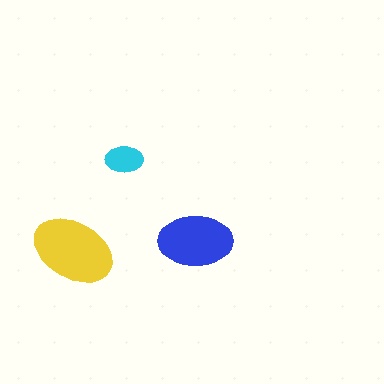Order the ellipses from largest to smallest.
the yellow one, the blue one, the cyan one.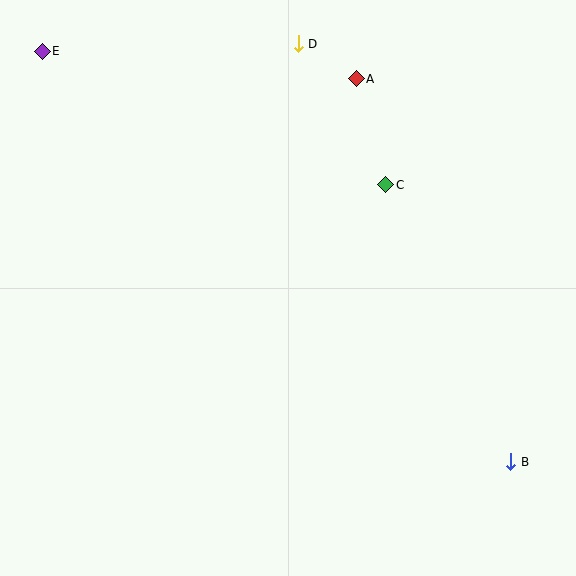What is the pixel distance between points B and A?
The distance between B and A is 413 pixels.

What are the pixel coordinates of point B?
Point B is at (511, 462).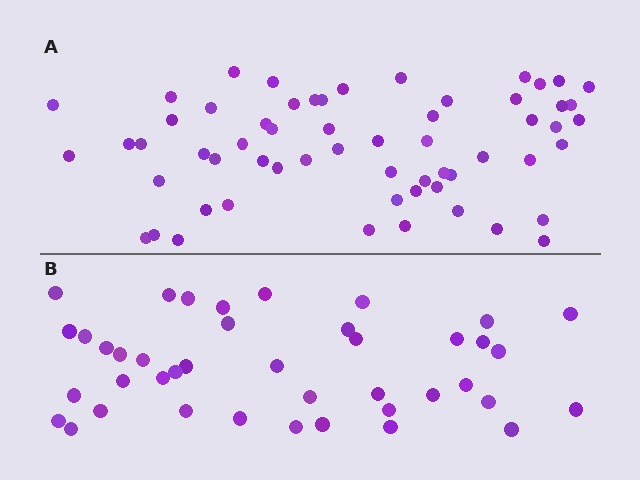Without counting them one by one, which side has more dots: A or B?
Region A (the top region) has more dots.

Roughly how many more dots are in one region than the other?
Region A has approximately 20 more dots than region B.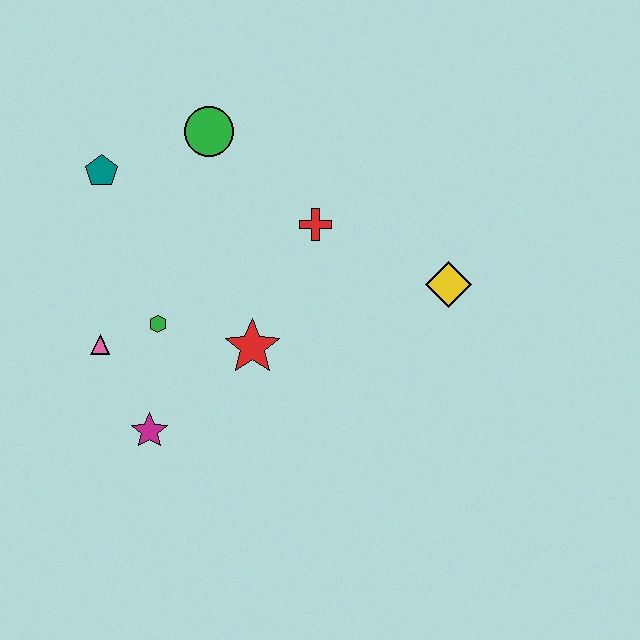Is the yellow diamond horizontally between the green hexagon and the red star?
No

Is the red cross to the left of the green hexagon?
No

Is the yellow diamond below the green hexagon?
No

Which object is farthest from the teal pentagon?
The yellow diamond is farthest from the teal pentagon.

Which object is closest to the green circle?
The teal pentagon is closest to the green circle.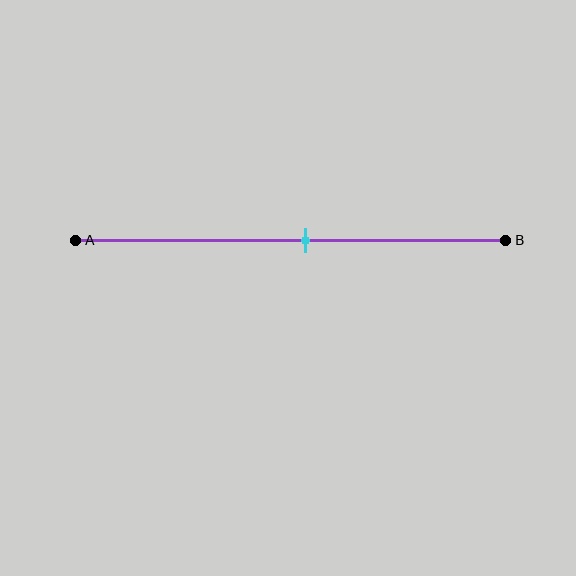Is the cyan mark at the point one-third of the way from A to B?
No, the mark is at about 55% from A, not at the 33% one-third point.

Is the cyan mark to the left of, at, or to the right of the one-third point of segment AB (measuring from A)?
The cyan mark is to the right of the one-third point of segment AB.